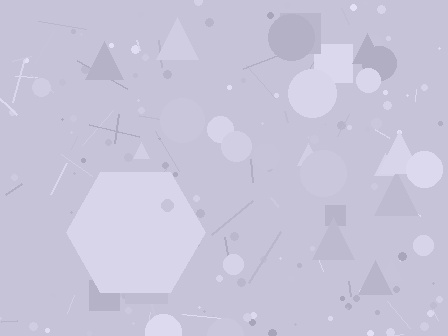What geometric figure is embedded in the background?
A hexagon is embedded in the background.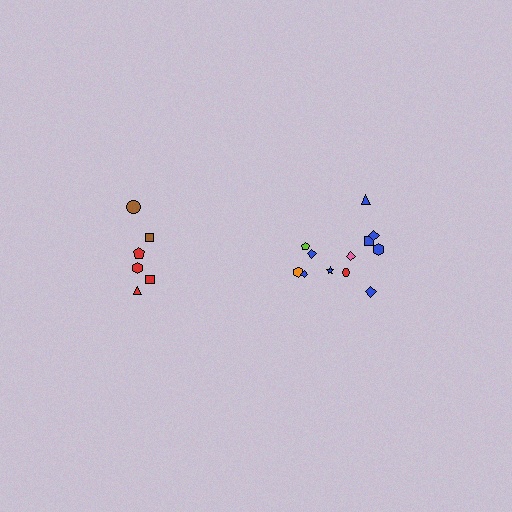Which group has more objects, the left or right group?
The right group.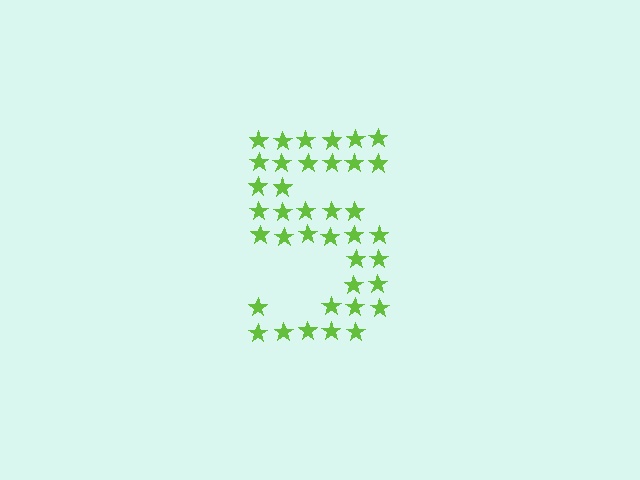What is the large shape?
The large shape is the digit 5.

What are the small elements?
The small elements are stars.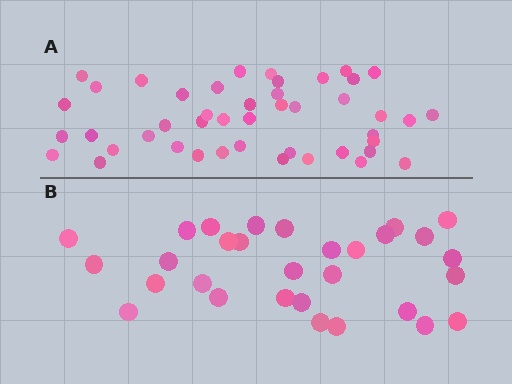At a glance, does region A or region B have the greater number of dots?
Region A (the top region) has more dots.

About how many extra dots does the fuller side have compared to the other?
Region A has approximately 15 more dots than region B.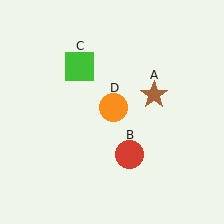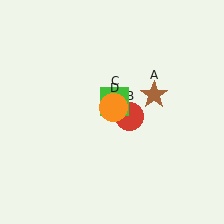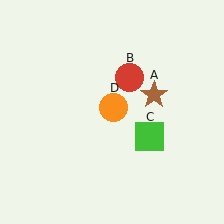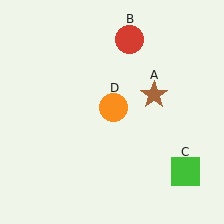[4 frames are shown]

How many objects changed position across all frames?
2 objects changed position: red circle (object B), green square (object C).